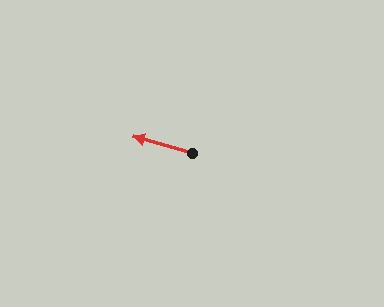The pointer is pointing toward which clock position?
Roughly 10 o'clock.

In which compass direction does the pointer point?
West.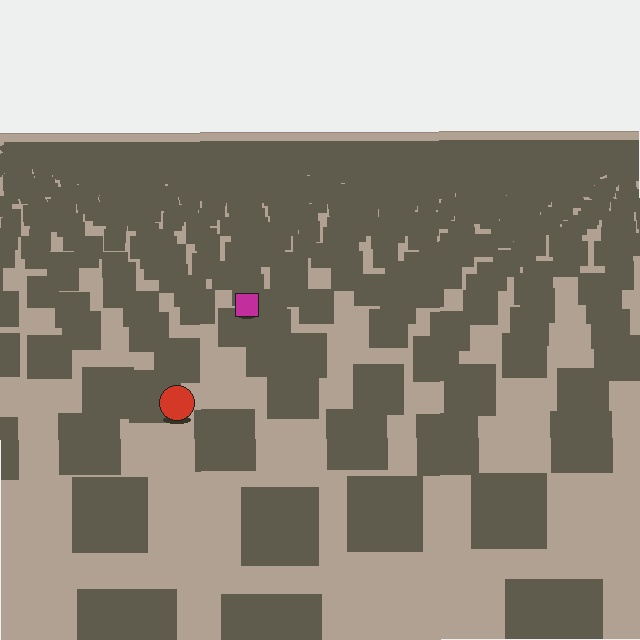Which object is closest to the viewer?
The red circle is closest. The texture marks near it are larger and more spread out.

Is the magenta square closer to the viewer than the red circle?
No. The red circle is closer — you can tell from the texture gradient: the ground texture is coarser near it.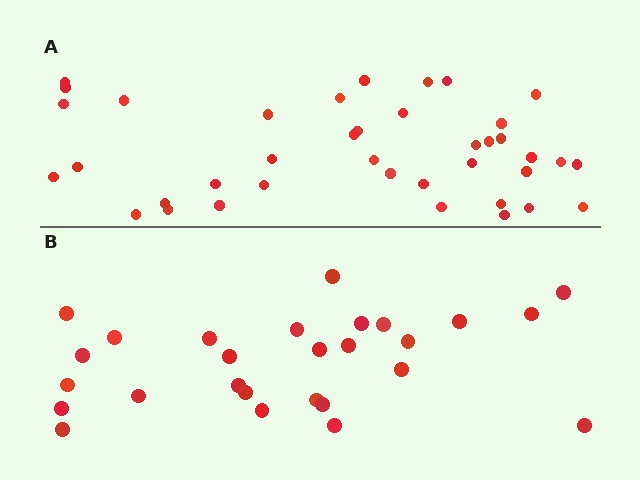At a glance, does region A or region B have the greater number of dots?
Region A (the top region) has more dots.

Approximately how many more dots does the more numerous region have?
Region A has roughly 12 or so more dots than region B.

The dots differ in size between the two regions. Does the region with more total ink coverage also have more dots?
No. Region B has more total ink coverage because its dots are larger, but region A actually contains more individual dots. Total area can be misleading — the number of items is what matters here.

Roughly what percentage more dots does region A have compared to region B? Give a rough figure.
About 45% more.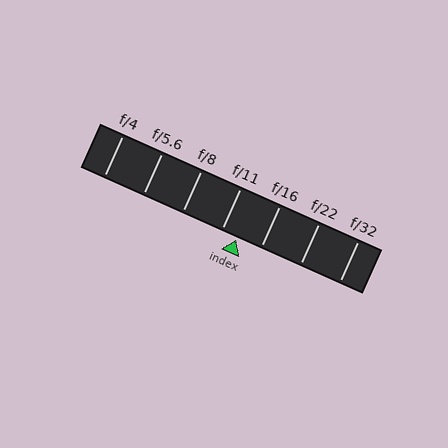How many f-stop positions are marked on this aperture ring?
There are 7 f-stop positions marked.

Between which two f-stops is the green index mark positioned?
The index mark is between f/11 and f/16.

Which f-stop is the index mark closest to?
The index mark is closest to f/11.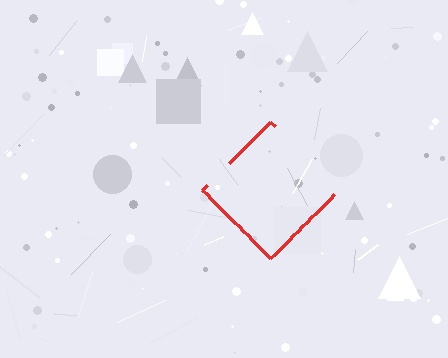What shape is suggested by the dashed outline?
The dashed outline suggests a diamond.